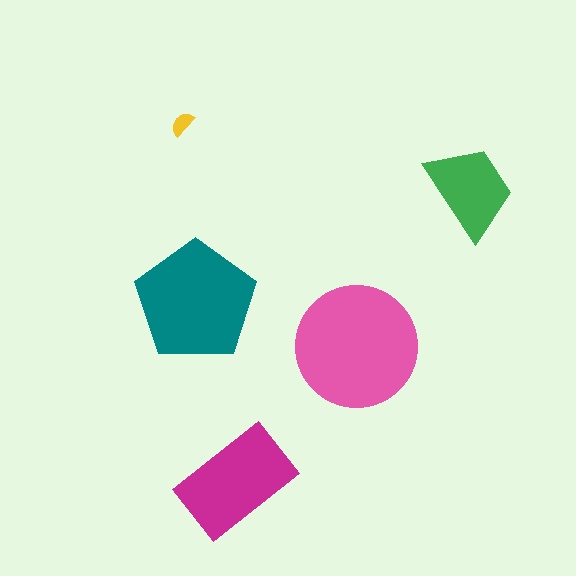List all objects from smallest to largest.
The yellow semicircle, the green trapezoid, the magenta rectangle, the teal pentagon, the pink circle.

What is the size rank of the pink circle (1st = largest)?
1st.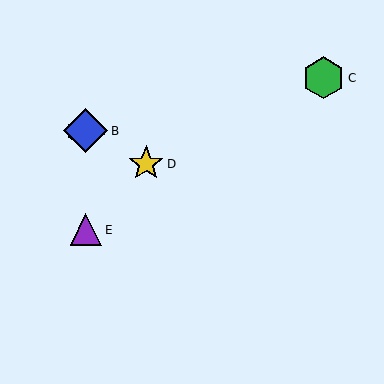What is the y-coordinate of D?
Object D is at y≈164.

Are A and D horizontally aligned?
No, A is at y≈131 and D is at y≈164.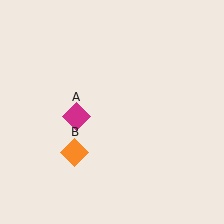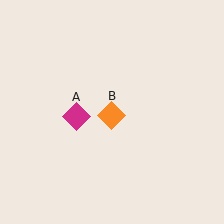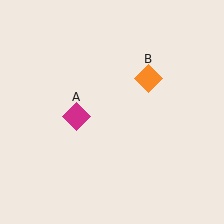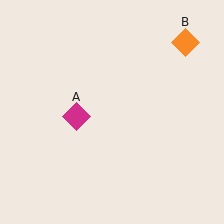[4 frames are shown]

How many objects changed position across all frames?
1 object changed position: orange diamond (object B).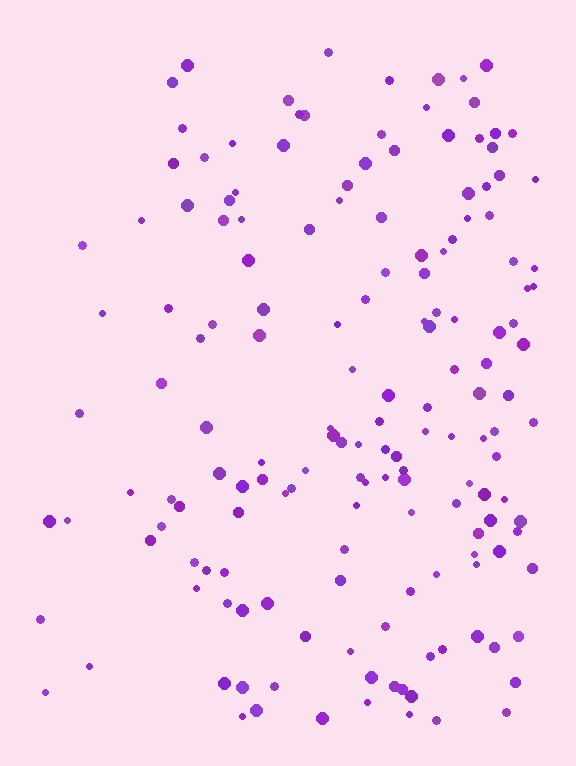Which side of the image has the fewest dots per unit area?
The left.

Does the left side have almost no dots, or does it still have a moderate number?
Still a moderate number, just noticeably fewer than the right.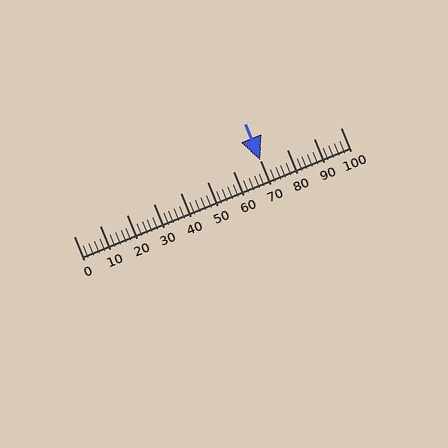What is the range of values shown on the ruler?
The ruler shows values from 0 to 100.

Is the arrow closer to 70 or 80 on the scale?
The arrow is closer to 70.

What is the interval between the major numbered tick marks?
The major tick marks are spaced 10 units apart.